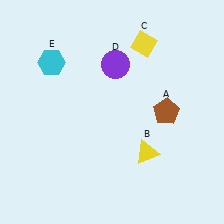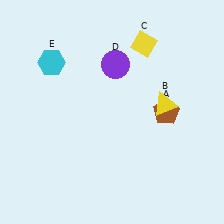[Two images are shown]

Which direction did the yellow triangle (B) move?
The yellow triangle (B) moved up.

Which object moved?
The yellow triangle (B) moved up.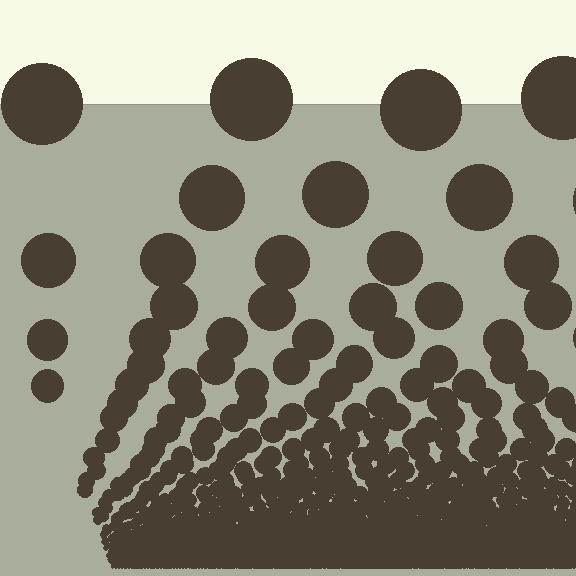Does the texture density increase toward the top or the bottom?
Density increases toward the bottom.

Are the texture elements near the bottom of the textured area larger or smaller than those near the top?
Smaller. The gradient is inverted — elements near the bottom are smaller and denser.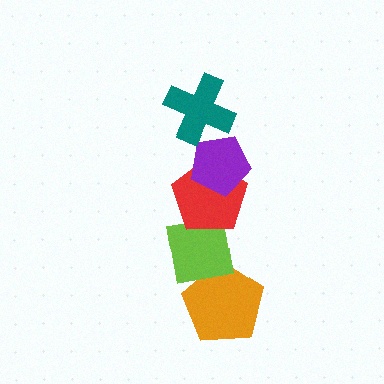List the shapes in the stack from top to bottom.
From top to bottom: the teal cross, the purple pentagon, the red pentagon, the lime square, the orange pentagon.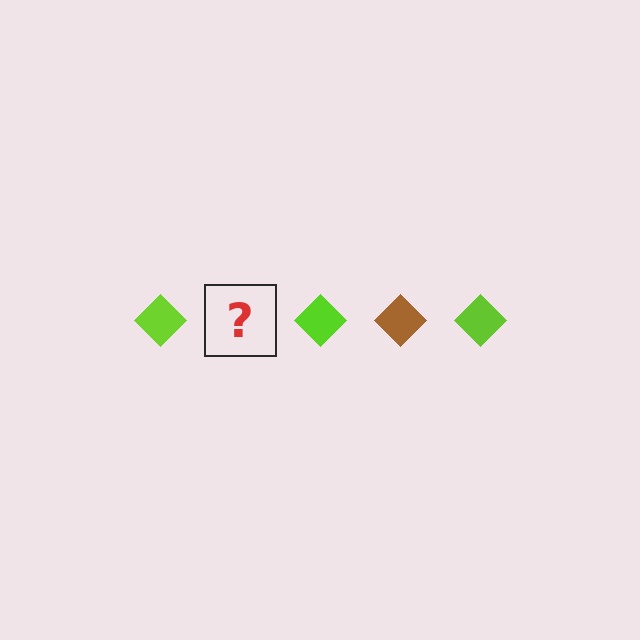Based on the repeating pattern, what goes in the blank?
The blank should be a brown diamond.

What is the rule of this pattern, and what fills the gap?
The rule is that the pattern cycles through lime, brown diamonds. The gap should be filled with a brown diamond.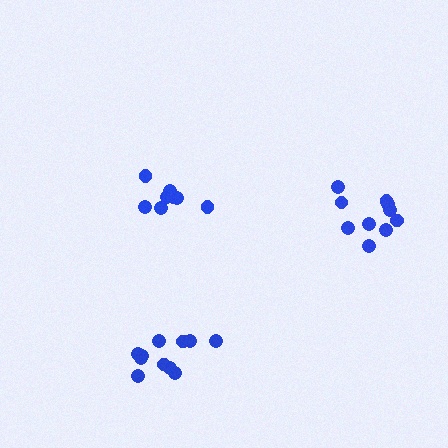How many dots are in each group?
Group 1: 11 dots, Group 2: 8 dots, Group 3: 10 dots (29 total).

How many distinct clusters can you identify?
There are 3 distinct clusters.